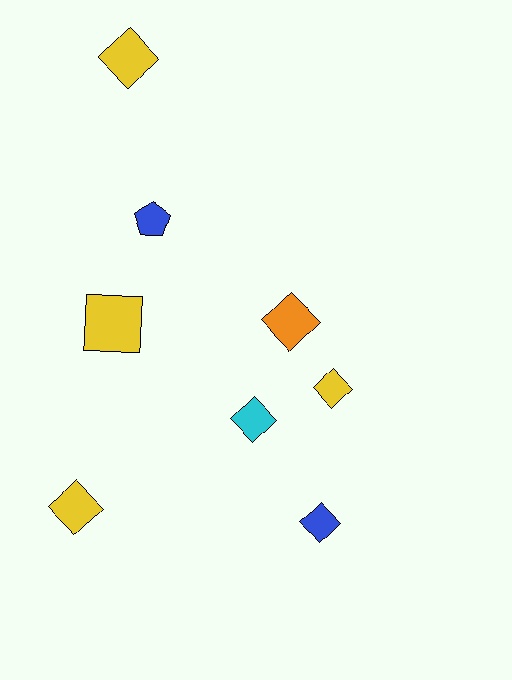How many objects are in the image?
There are 8 objects.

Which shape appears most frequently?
Diamond, with 6 objects.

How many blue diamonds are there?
There is 1 blue diamond.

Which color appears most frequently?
Yellow, with 4 objects.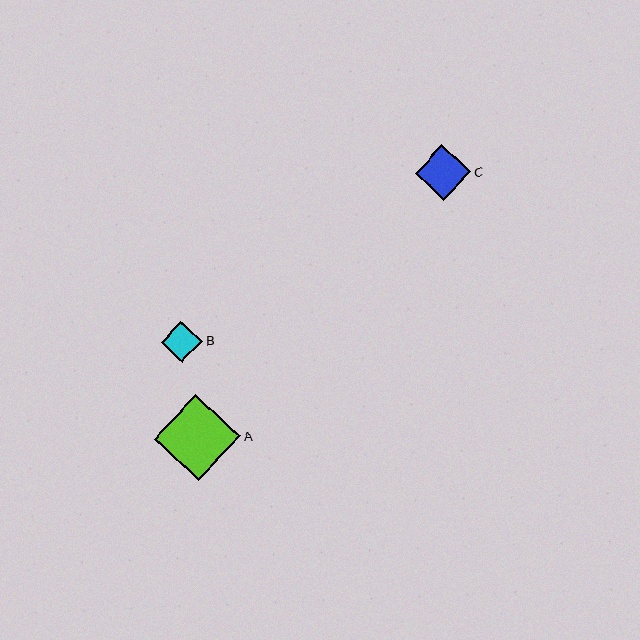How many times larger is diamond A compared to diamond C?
Diamond A is approximately 1.6 times the size of diamond C.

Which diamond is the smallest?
Diamond B is the smallest with a size of approximately 41 pixels.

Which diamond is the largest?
Diamond A is the largest with a size of approximately 86 pixels.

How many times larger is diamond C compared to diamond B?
Diamond C is approximately 1.3 times the size of diamond B.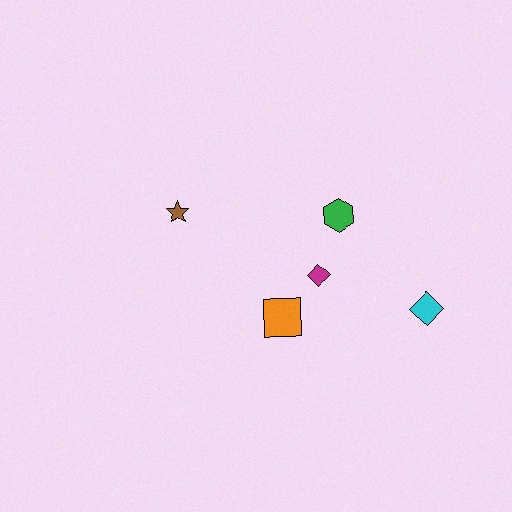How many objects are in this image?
There are 5 objects.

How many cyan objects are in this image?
There is 1 cyan object.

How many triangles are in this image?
There are no triangles.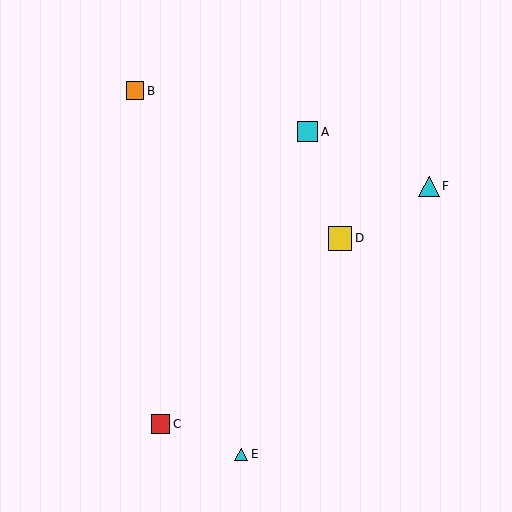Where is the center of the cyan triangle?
The center of the cyan triangle is at (429, 186).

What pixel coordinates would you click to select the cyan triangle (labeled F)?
Click at (429, 186) to select the cyan triangle F.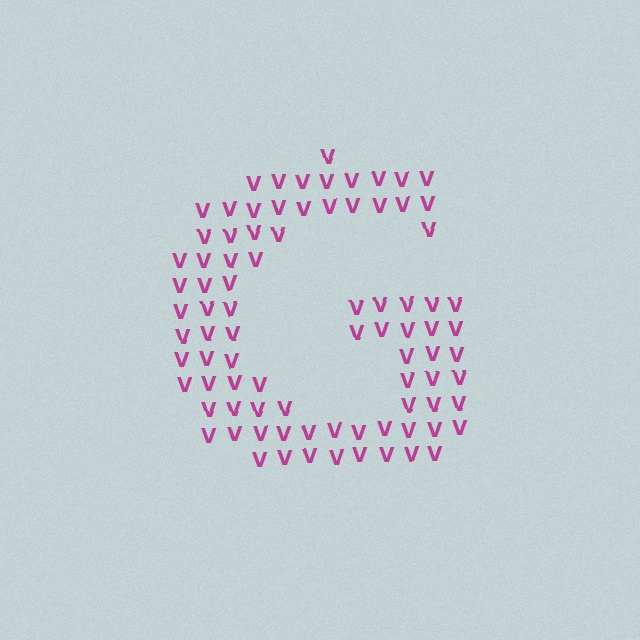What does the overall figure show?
The overall figure shows the letter G.